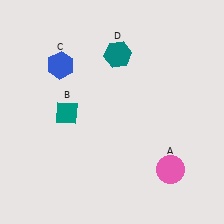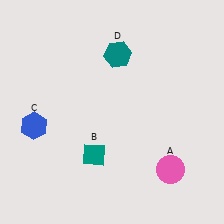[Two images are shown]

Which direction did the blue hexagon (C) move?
The blue hexagon (C) moved down.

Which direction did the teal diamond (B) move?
The teal diamond (B) moved down.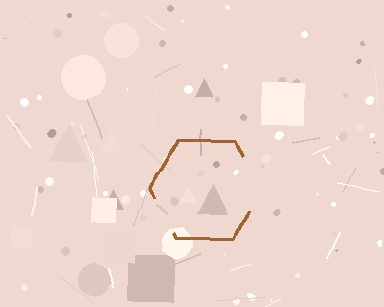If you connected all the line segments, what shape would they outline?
They would outline a hexagon.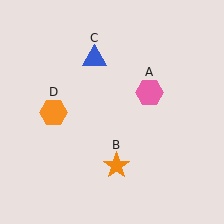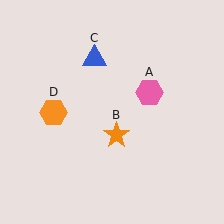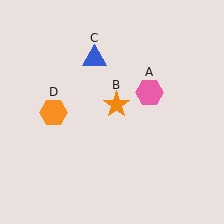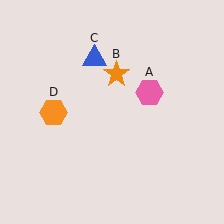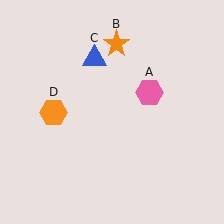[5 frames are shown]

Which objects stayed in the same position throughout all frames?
Pink hexagon (object A) and blue triangle (object C) and orange hexagon (object D) remained stationary.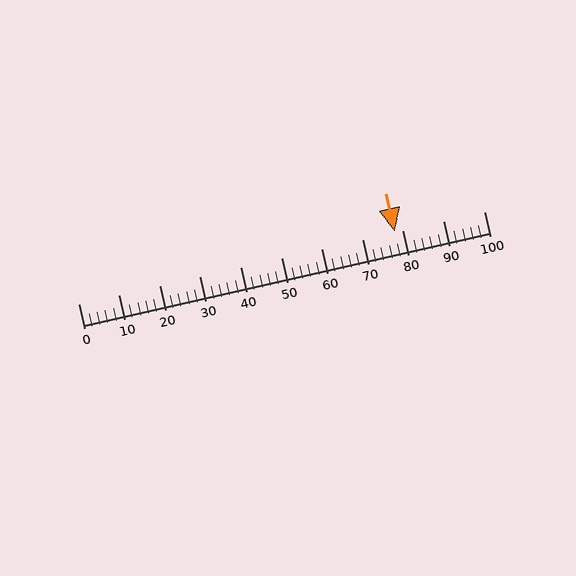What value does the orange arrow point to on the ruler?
The orange arrow points to approximately 78.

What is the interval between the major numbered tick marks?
The major tick marks are spaced 10 units apart.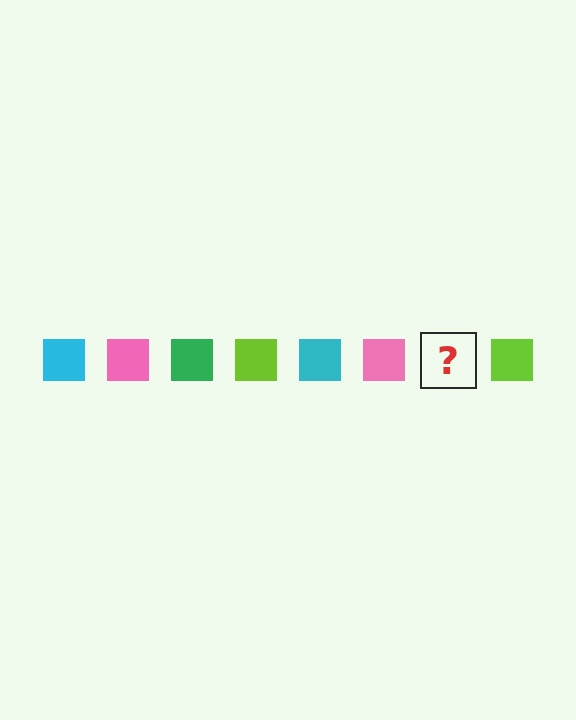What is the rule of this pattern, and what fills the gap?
The rule is that the pattern cycles through cyan, pink, green, lime squares. The gap should be filled with a green square.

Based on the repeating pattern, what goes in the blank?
The blank should be a green square.